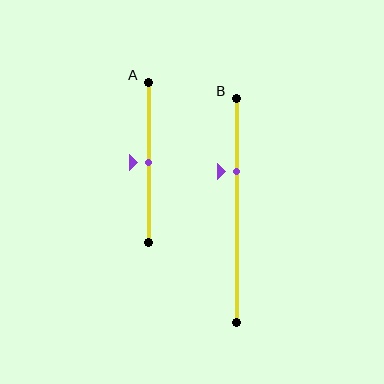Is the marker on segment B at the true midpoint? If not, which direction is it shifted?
No, the marker on segment B is shifted upward by about 17% of the segment length.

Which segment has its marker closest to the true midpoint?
Segment A has its marker closest to the true midpoint.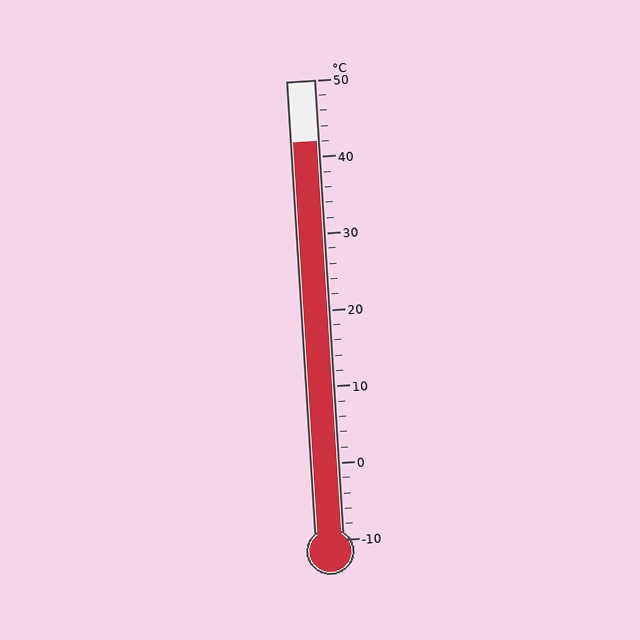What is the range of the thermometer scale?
The thermometer scale ranges from -10°C to 50°C.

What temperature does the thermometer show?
The thermometer shows approximately 42°C.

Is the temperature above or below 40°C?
The temperature is above 40°C.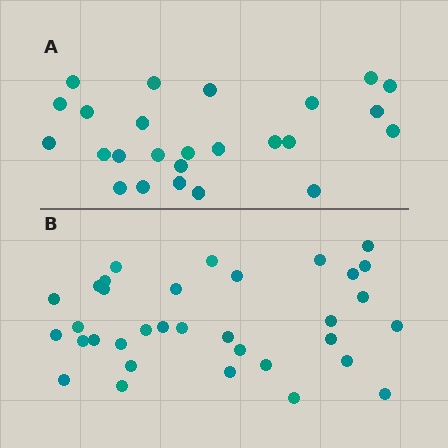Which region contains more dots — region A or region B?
Region B (the bottom region) has more dots.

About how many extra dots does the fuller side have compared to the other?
Region B has roughly 8 or so more dots than region A.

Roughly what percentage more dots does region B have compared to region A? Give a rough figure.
About 35% more.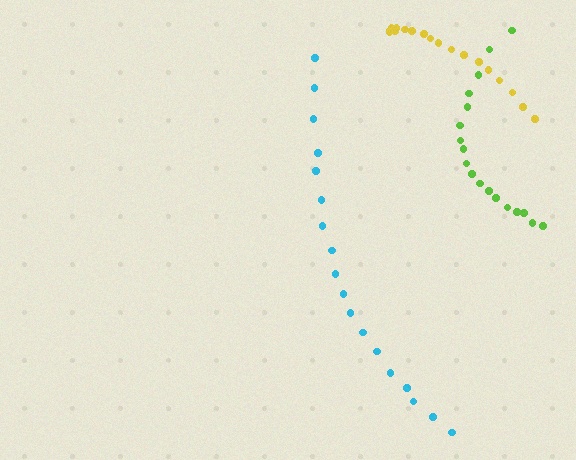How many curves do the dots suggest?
There are 3 distinct paths.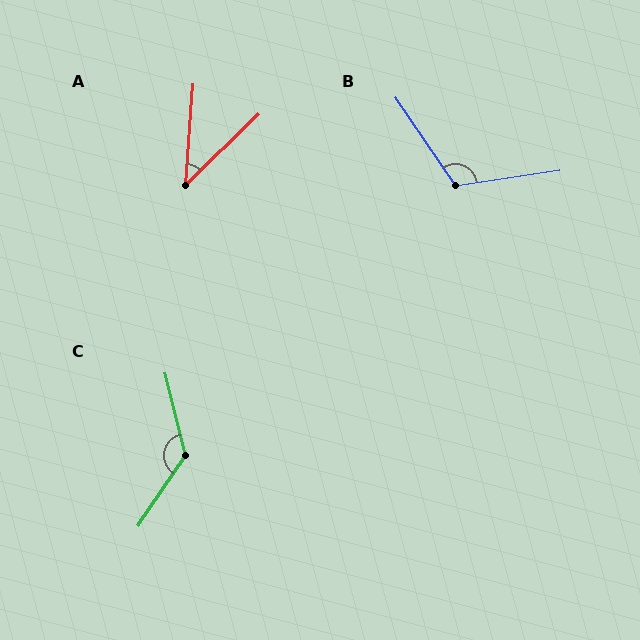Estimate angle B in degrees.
Approximately 116 degrees.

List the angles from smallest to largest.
A (41°), B (116°), C (132°).